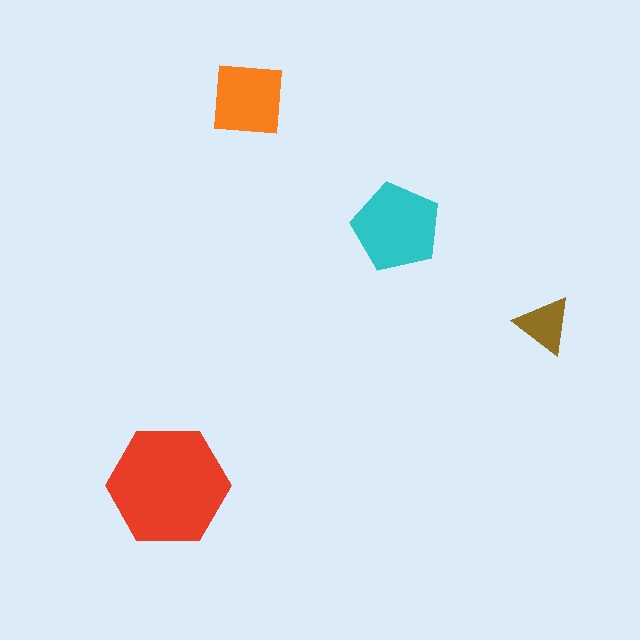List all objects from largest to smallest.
The red hexagon, the cyan pentagon, the orange square, the brown triangle.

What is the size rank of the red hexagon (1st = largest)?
1st.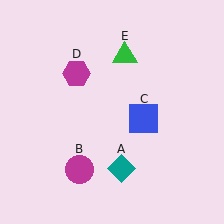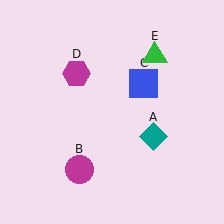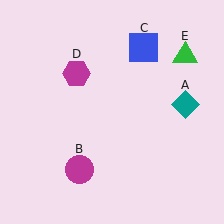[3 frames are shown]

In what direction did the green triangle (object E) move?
The green triangle (object E) moved right.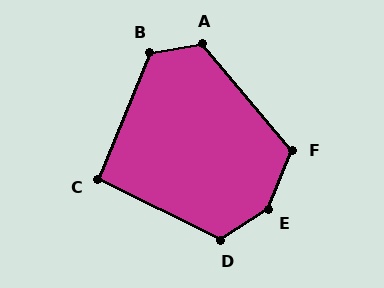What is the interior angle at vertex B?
Approximately 122 degrees (obtuse).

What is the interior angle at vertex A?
Approximately 121 degrees (obtuse).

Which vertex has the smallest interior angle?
C, at approximately 94 degrees.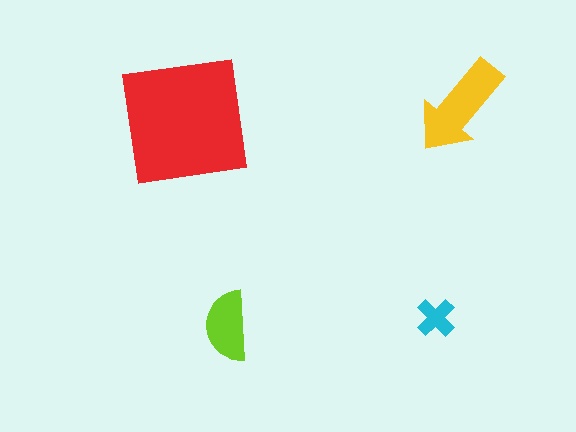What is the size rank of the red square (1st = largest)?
1st.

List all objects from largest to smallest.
The red square, the yellow arrow, the lime semicircle, the cyan cross.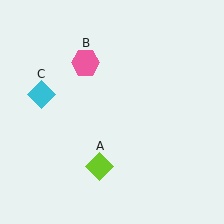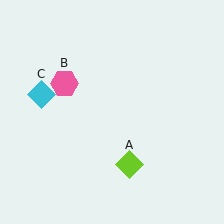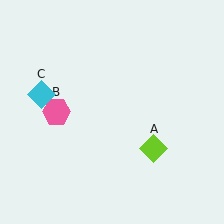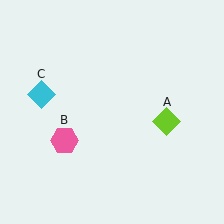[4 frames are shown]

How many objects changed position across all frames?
2 objects changed position: lime diamond (object A), pink hexagon (object B).